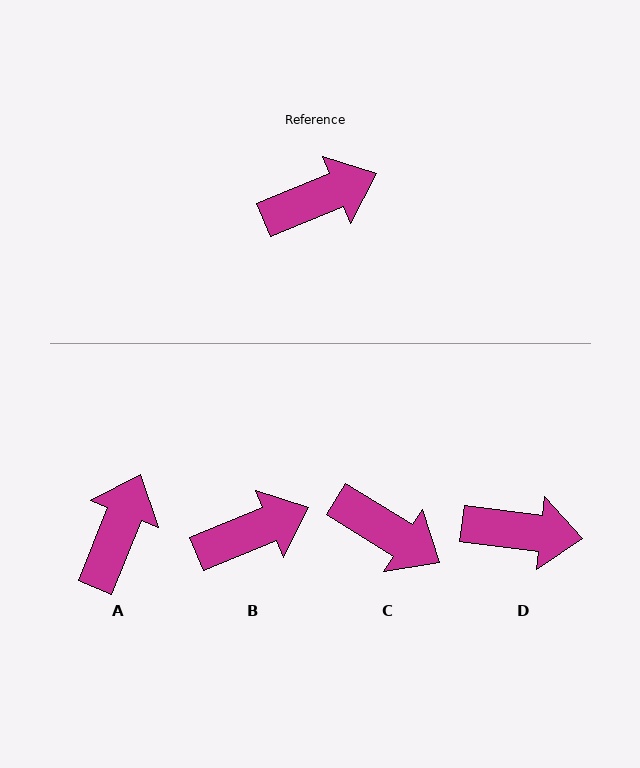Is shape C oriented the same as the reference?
No, it is off by about 54 degrees.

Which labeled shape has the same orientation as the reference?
B.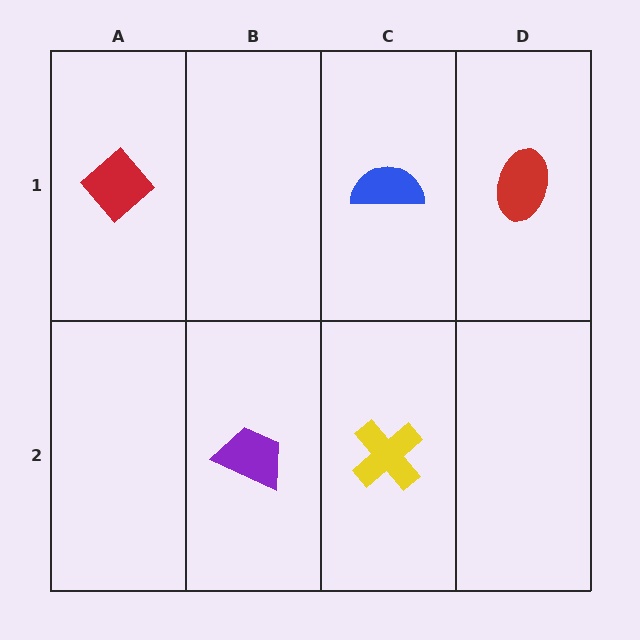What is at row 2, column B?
A purple trapezoid.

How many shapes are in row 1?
3 shapes.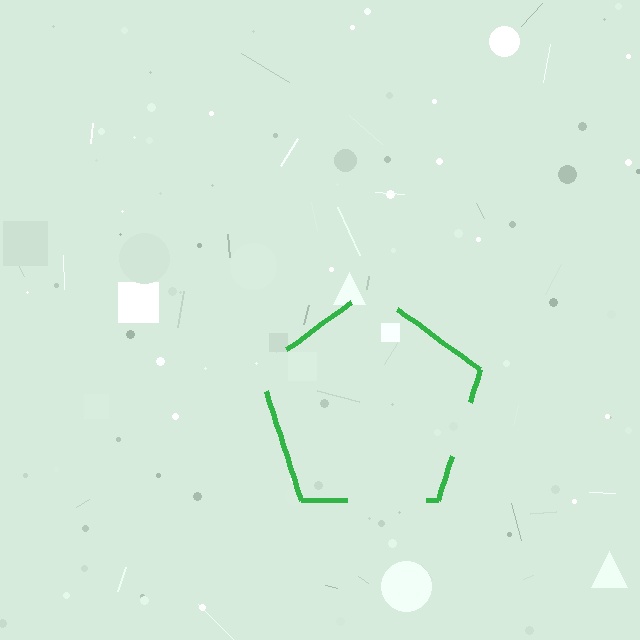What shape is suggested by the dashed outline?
The dashed outline suggests a pentagon.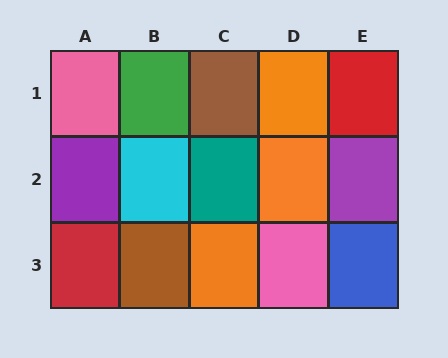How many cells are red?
2 cells are red.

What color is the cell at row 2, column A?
Purple.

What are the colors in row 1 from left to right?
Pink, green, brown, orange, red.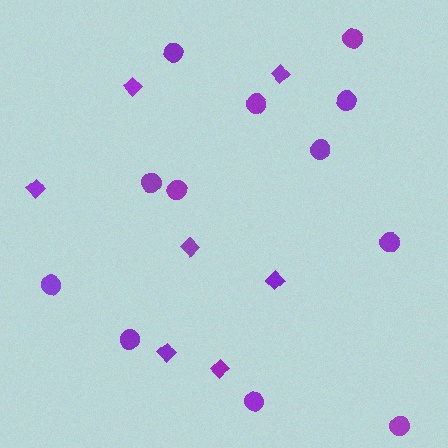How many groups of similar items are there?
There are 2 groups: one group of diamonds (7) and one group of circles (12).